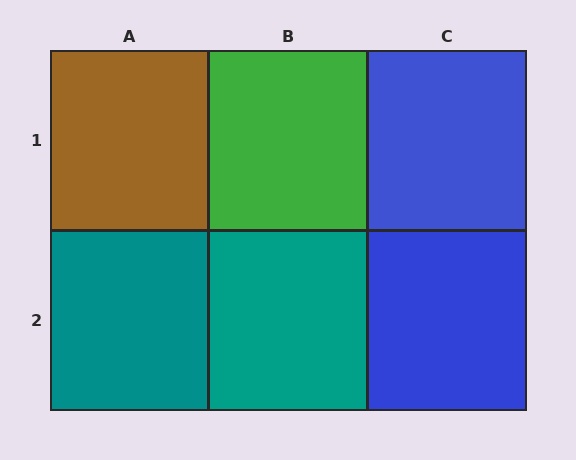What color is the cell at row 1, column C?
Blue.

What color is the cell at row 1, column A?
Brown.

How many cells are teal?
2 cells are teal.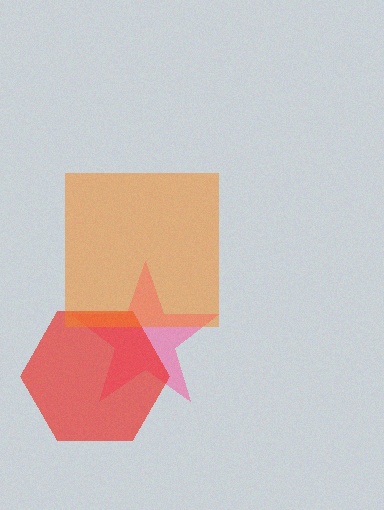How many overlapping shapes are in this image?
There are 3 overlapping shapes in the image.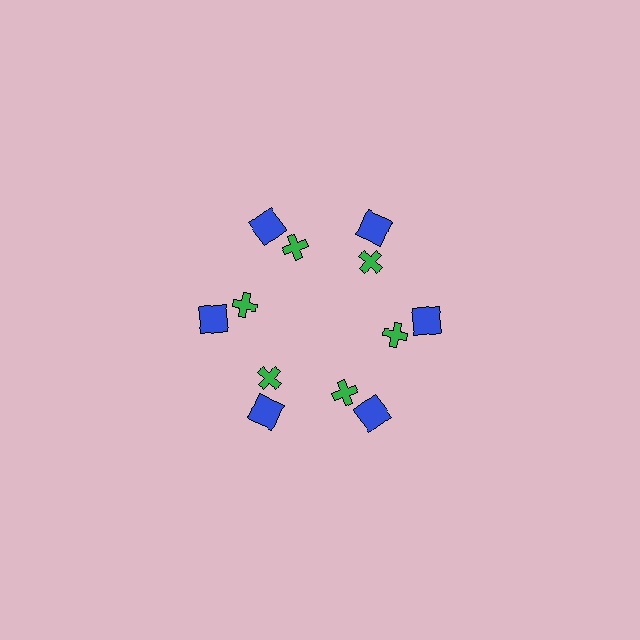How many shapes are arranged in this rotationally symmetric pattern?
There are 12 shapes, arranged in 6 groups of 2.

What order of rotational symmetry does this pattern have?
This pattern has 6-fold rotational symmetry.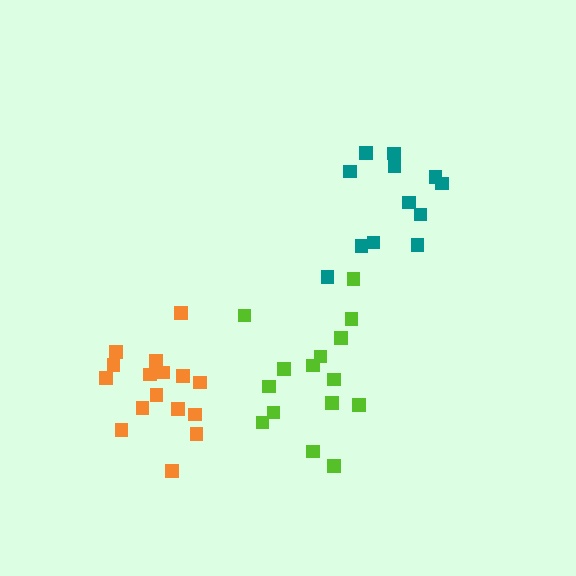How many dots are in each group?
Group 1: 12 dots, Group 2: 16 dots, Group 3: 16 dots (44 total).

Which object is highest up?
The teal cluster is topmost.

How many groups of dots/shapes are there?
There are 3 groups.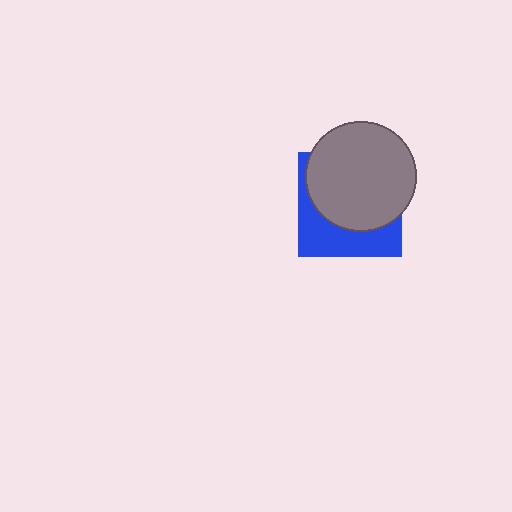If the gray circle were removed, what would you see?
You would see the complete blue square.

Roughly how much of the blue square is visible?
A small part of it is visible (roughly 38%).